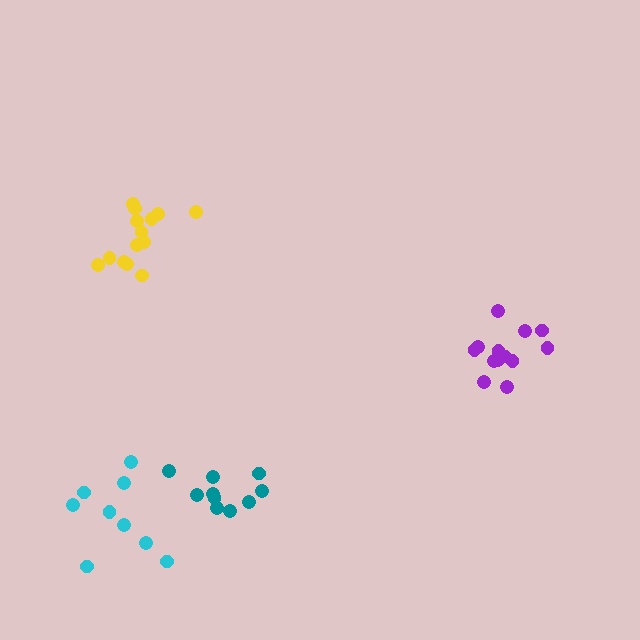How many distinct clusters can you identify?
There are 4 distinct clusters.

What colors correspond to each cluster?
The clusters are colored: cyan, teal, purple, yellow.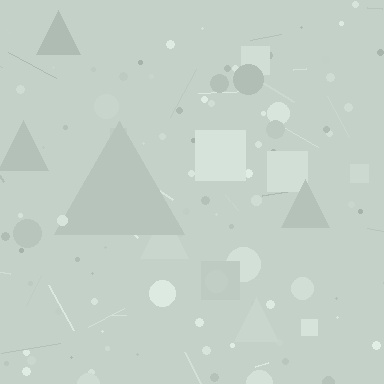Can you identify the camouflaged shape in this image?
The camouflaged shape is a triangle.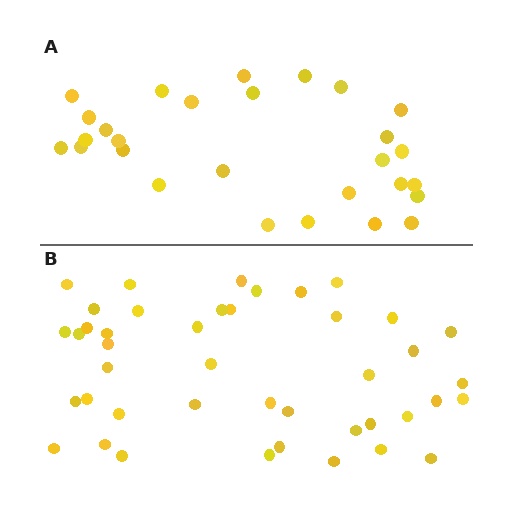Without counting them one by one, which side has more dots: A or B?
Region B (the bottom region) has more dots.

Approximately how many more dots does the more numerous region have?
Region B has approximately 15 more dots than region A.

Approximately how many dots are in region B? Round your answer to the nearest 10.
About 40 dots. (The exact count is 43, which rounds to 40.)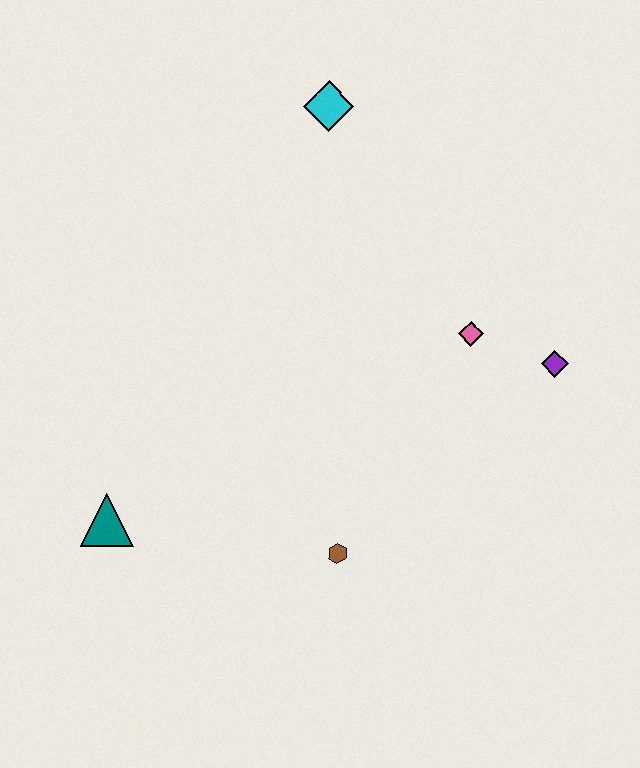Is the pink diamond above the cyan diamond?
No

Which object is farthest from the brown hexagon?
The cyan diamond is farthest from the brown hexagon.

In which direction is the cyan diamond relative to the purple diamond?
The cyan diamond is above the purple diamond.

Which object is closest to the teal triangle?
The brown hexagon is closest to the teal triangle.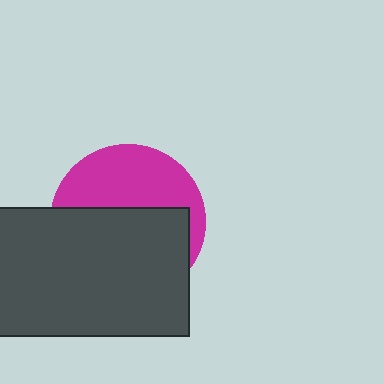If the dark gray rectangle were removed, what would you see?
You would see the complete magenta circle.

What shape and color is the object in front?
The object in front is a dark gray rectangle.